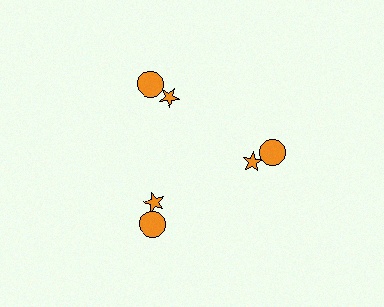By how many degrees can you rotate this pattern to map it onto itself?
The pattern maps onto itself every 120 degrees of rotation.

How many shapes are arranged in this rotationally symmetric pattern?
There are 6 shapes, arranged in 3 groups of 2.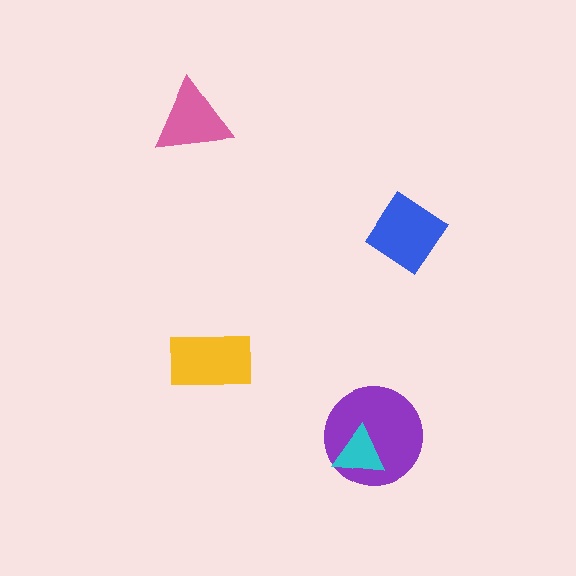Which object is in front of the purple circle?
The cyan triangle is in front of the purple circle.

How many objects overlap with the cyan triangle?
1 object overlaps with the cyan triangle.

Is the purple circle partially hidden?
Yes, it is partially covered by another shape.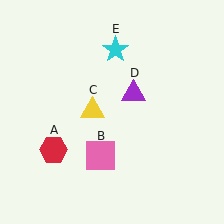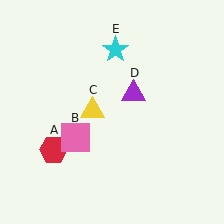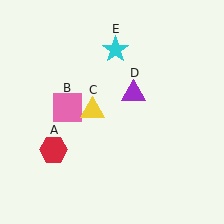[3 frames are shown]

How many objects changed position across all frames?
1 object changed position: pink square (object B).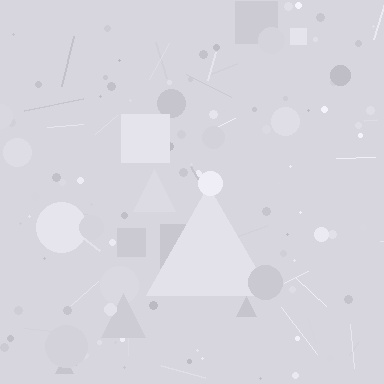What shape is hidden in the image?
A triangle is hidden in the image.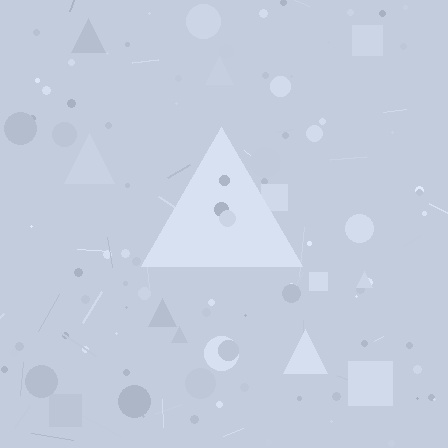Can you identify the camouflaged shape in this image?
The camouflaged shape is a triangle.